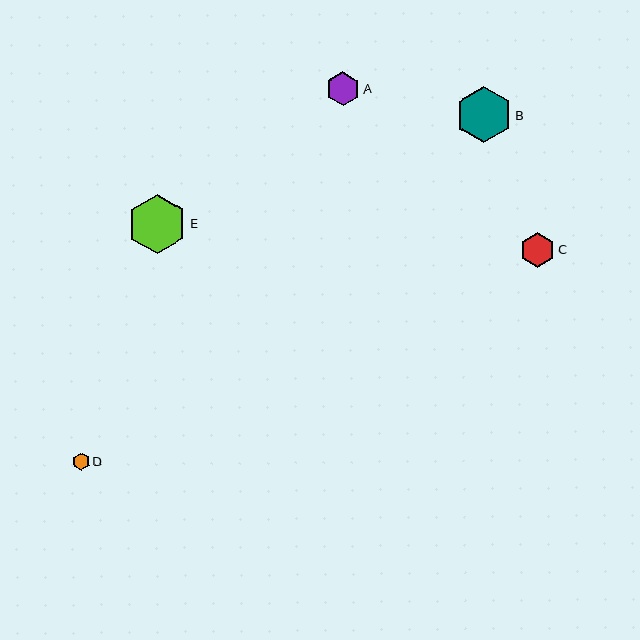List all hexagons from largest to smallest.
From largest to smallest: E, B, C, A, D.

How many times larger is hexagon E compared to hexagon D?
Hexagon E is approximately 3.4 times the size of hexagon D.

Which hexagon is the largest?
Hexagon E is the largest with a size of approximately 59 pixels.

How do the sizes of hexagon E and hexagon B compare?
Hexagon E and hexagon B are approximately the same size.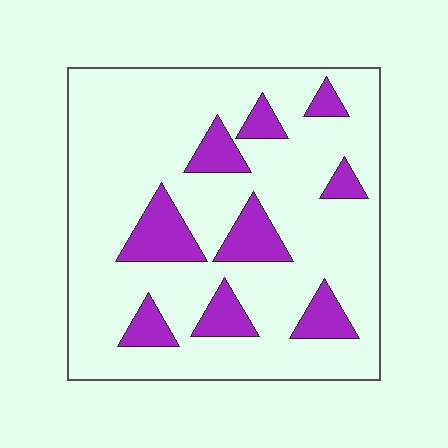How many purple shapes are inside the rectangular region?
9.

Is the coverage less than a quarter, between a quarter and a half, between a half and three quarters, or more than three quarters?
Less than a quarter.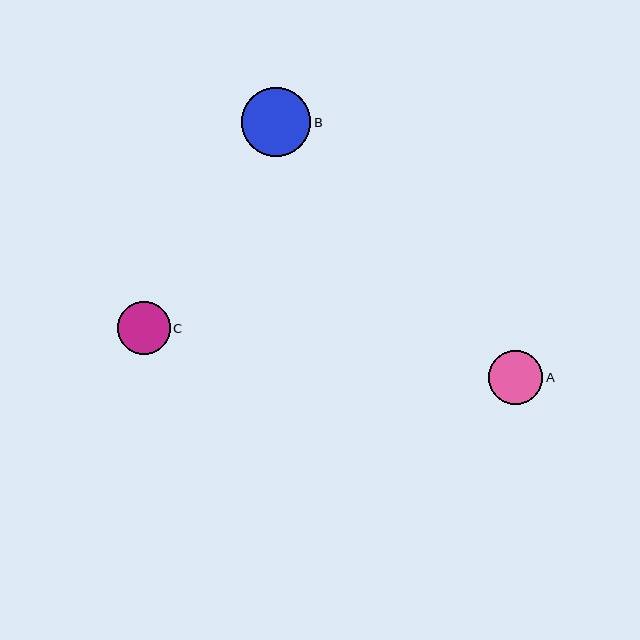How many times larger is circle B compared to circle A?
Circle B is approximately 1.3 times the size of circle A.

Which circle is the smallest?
Circle C is the smallest with a size of approximately 53 pixels.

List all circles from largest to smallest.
From largest to smallest: B, A, C.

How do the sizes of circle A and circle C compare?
Circle A and circle C are approximately the same size.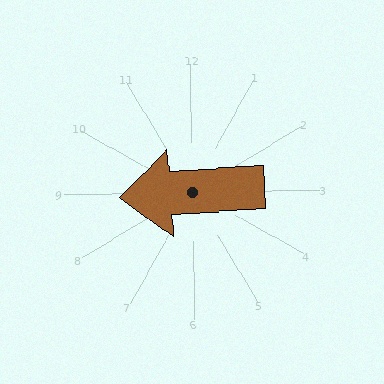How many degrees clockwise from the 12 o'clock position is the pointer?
Approximately 267 degrees.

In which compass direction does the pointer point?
West.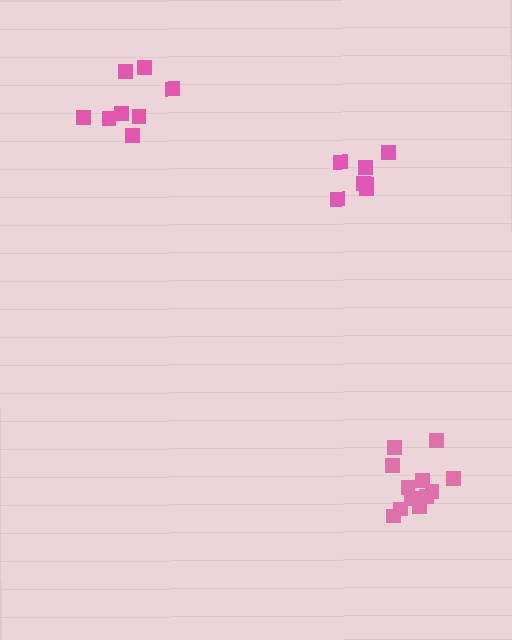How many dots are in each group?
Group 1: 12 dots, Group 2: 7 dots, Group 3: 8 dots (27 total).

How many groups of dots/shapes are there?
There are 3 groups.